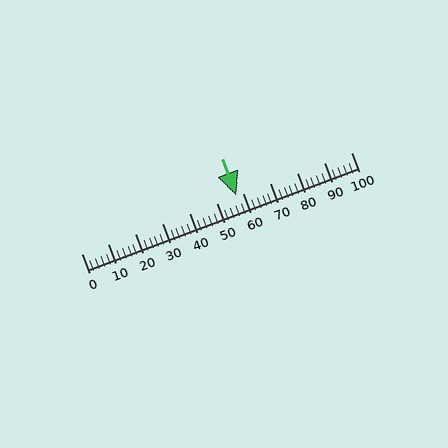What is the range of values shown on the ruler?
The ruler shows values from 0 to 100.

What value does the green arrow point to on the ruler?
The green arrow points to approximately 57.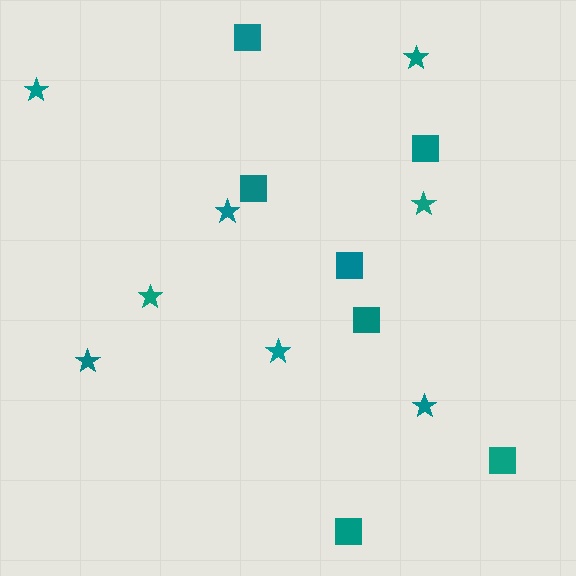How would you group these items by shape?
There are 2 groups: one group of squares (7) and one group of stars (8).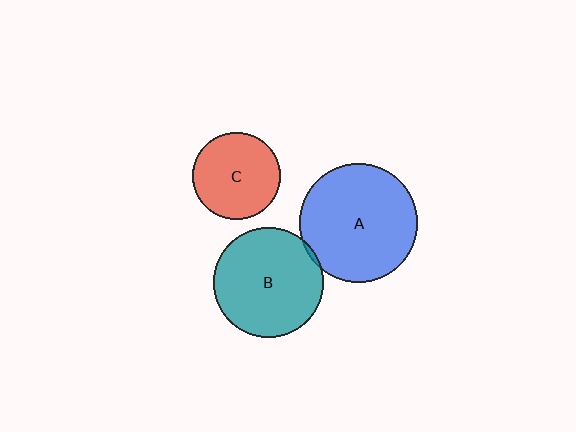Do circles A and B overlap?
Yes.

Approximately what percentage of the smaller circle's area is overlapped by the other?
Approximately 5%.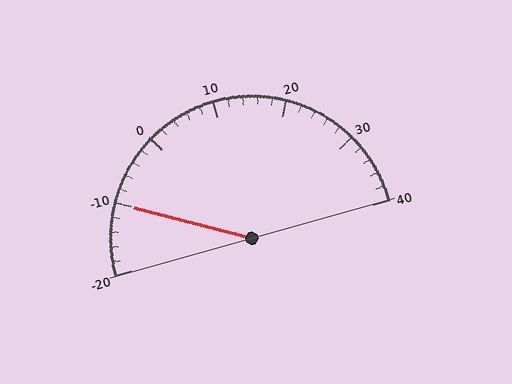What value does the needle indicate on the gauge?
The needle indicates approximately -10.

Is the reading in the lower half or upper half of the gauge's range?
The reading is in the lower half of the range (-20 to 40).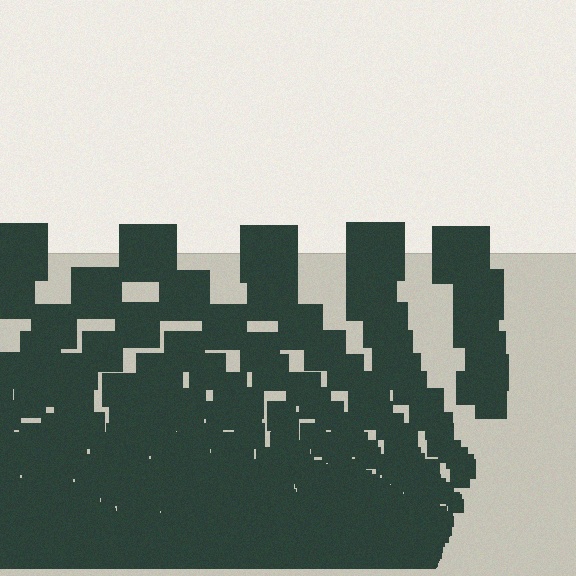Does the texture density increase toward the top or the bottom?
Density increases toward the bottom.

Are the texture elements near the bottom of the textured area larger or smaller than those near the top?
Smaller. The gradient is inverted — elements near the bottom are smaller and denser.